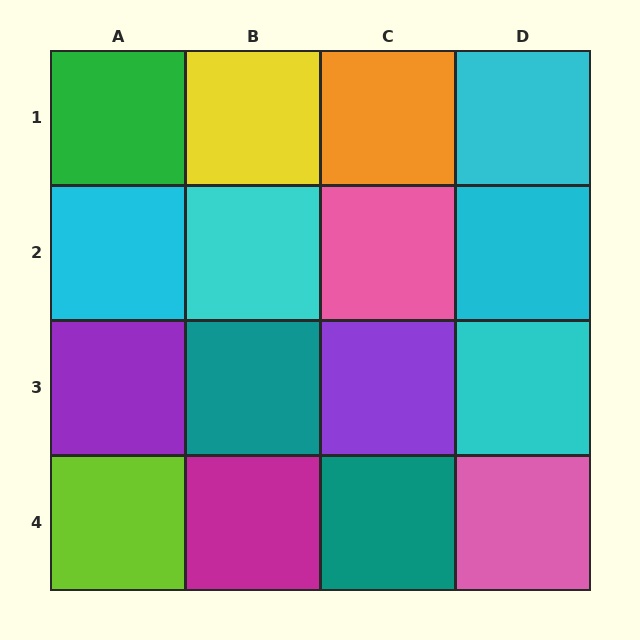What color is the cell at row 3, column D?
Cyan.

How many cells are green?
1 cell is green.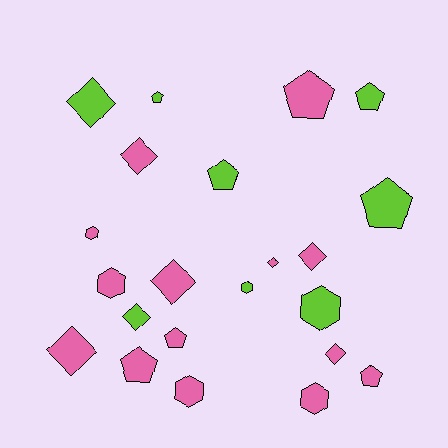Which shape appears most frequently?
Diamond, with 8 objects.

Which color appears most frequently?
Pink, with 14 objects.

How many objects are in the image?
There are 22 objects.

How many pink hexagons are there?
There are 4 pink hexagons.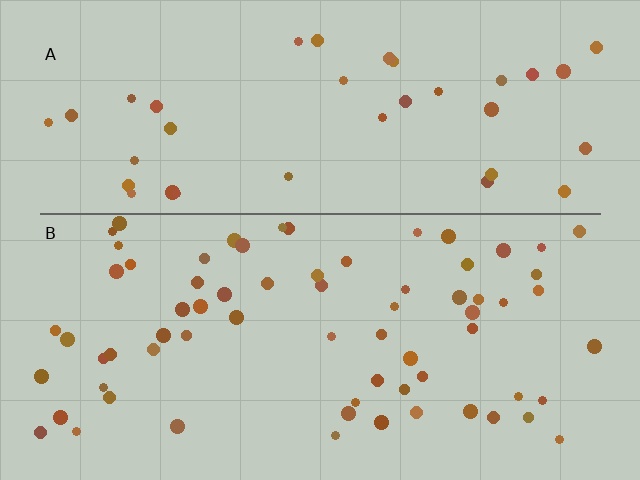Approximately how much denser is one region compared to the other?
Approximately 1.8× — region B over region A.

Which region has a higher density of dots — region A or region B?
B (the bottom).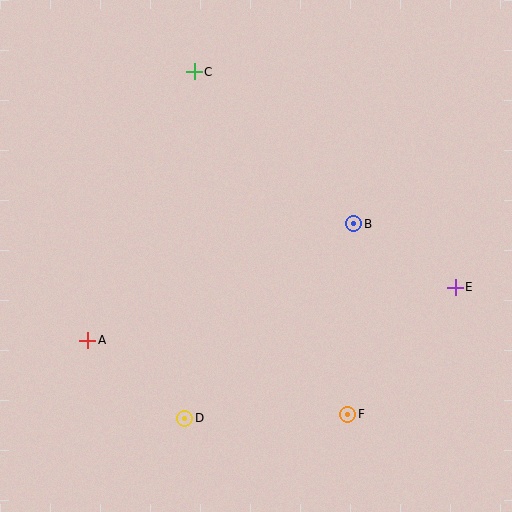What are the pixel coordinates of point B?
Point B is at (354, 224).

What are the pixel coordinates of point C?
Point C is at (194, 72).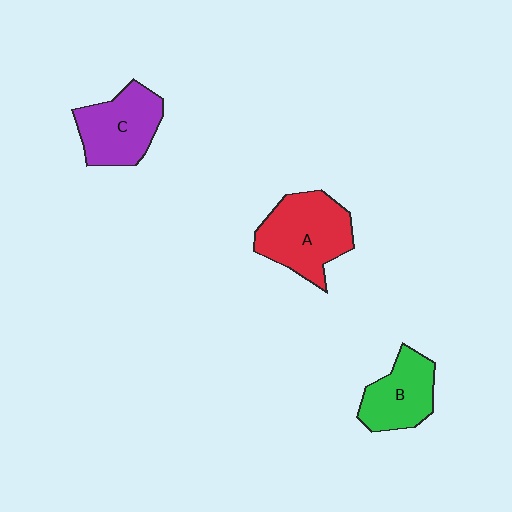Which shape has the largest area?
Shape A (red).